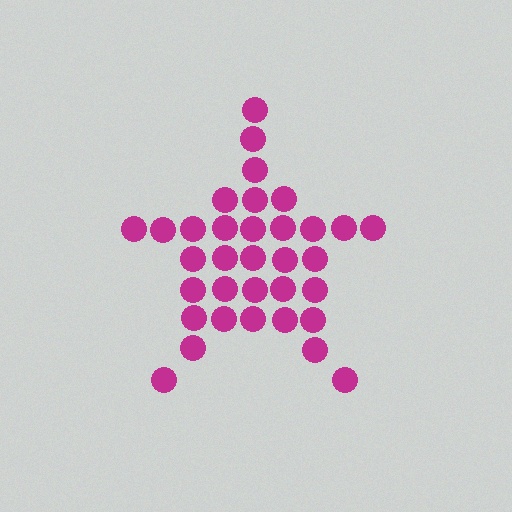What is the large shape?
The large shape is a star.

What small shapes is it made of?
It is made of small circles.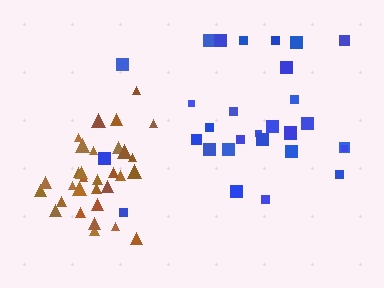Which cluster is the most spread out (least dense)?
Blue.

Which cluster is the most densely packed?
Brown.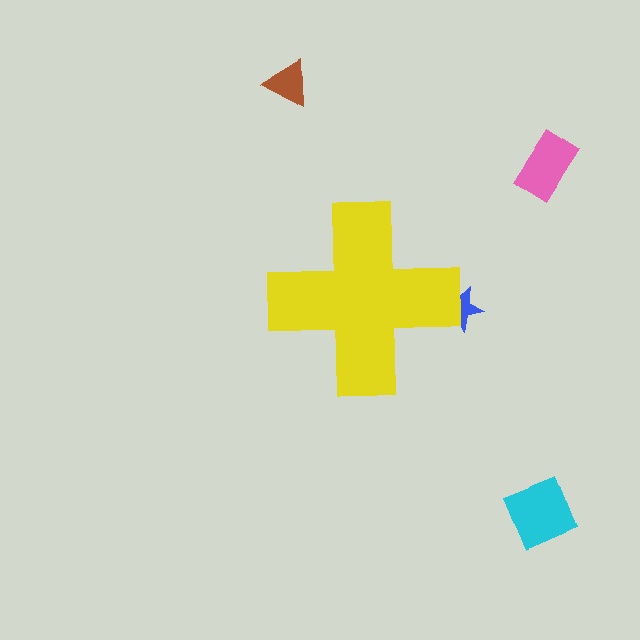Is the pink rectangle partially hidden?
No, the pink rectangle is fully visible.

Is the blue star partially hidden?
Yes, the blue star is partially hidden behind the yellow cross.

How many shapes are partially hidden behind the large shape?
1 shape is partially hidden.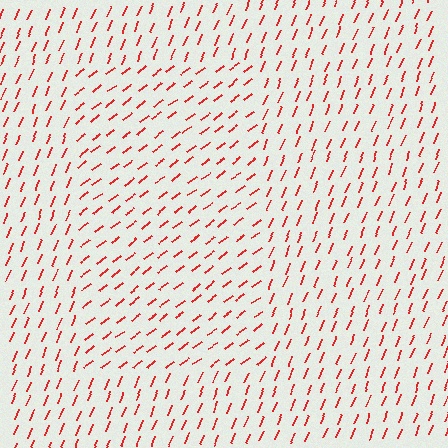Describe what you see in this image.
The image is filled with small red line segments. A rectangle region in the image has lines oriented differently from the surrounding lines, creating a visible texture boundary.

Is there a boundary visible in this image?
Yes, there is a texture boundary formed by a change in line orientation.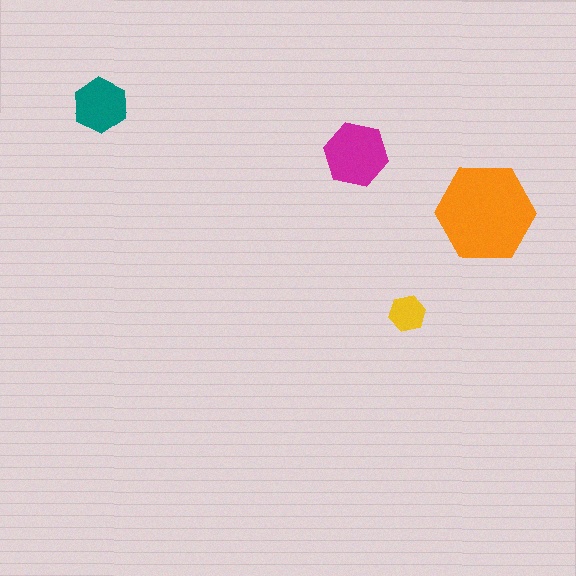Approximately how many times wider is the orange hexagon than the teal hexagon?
About 2 times wider.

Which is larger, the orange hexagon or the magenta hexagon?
The orange one.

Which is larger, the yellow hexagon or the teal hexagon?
The teal one.